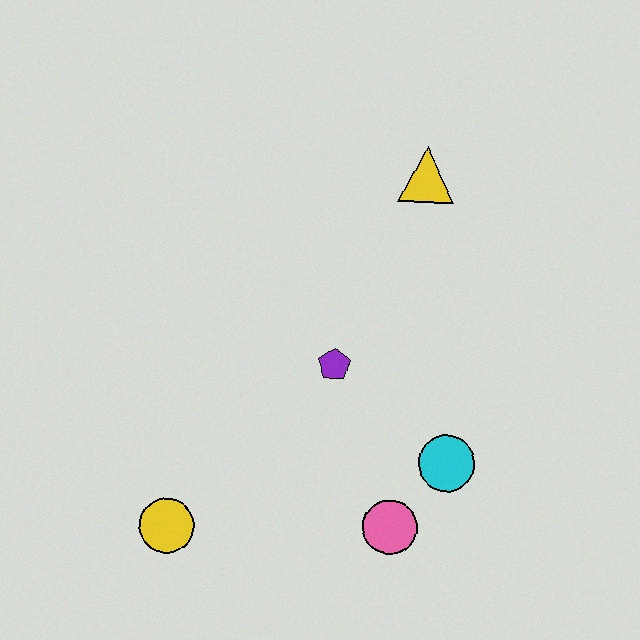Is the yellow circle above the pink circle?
No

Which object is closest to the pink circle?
The cyan circle is closest to the pink circle.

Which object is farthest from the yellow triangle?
The yellow circle is farthest from the yellow triangle.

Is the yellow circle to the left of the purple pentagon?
Yes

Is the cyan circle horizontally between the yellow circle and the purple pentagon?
No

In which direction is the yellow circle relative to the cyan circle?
The yellow circle is to the left of the cyan circle.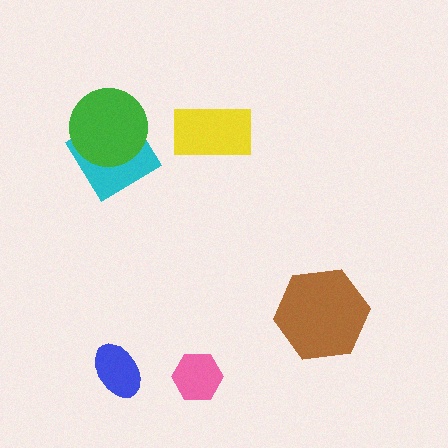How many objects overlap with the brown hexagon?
0 objects overlap with the brown hexagon.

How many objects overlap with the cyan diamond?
1 object overlaps with the cyan diamond.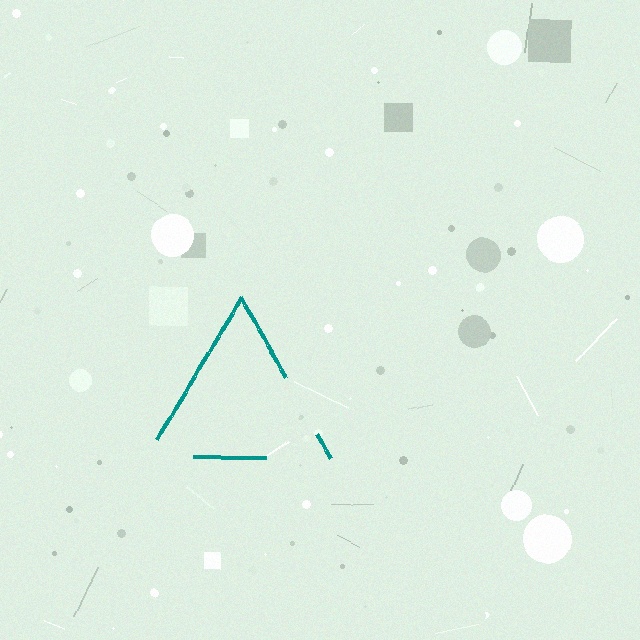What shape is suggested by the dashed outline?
The dashed outline suggests a triangle.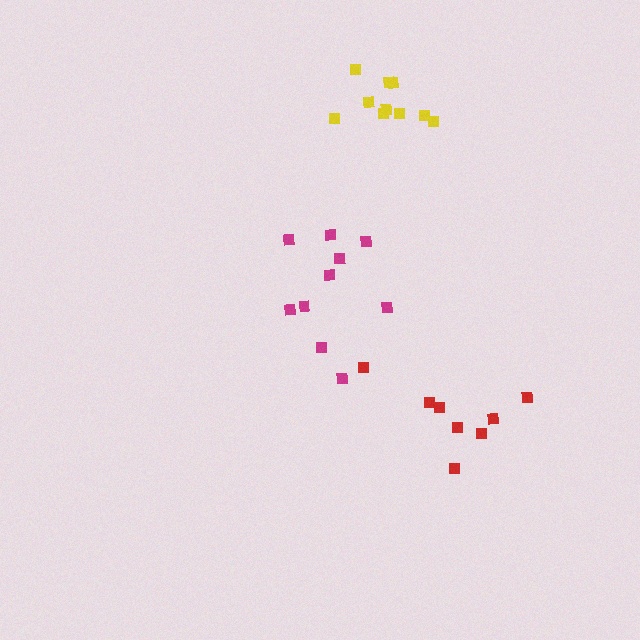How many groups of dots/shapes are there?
There are 3 groups.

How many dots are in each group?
Group 1: 8 dots, Group 2: 10 dots, Group 3: 10 dots (28 total).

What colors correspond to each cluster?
The clusters are colored: red, magenta, yellow.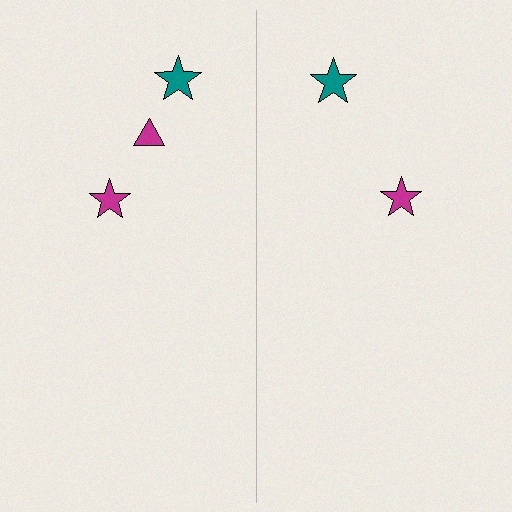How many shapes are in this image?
There are 5 shapes in this image.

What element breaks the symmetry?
A magenta triangle is missing from the right side.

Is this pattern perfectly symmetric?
No, the pattern is not perfectly symmetric. A magenta triangle is missing from the right side.